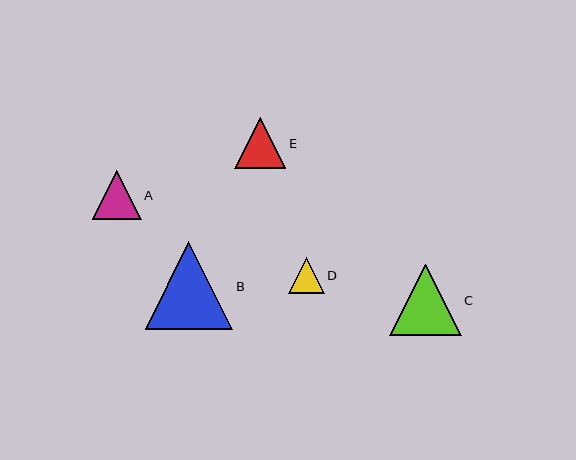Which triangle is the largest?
Triangle B is the largest with a size of approximately 87 pixels.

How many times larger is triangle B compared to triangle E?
Triangle B is approximately 1.7 times the size of triangle E.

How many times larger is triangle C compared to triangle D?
Triangle C is approximately 2.0 times the size of triangle D.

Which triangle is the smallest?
Triangle D is the smallest with a size of approximately 36 pixels.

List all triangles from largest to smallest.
From largest to smallest: B, C, E, A, D.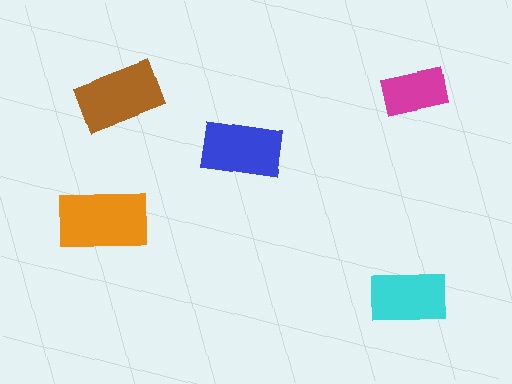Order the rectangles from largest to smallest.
the orange one, the brown one, the blue one, the cyan one, the magenta one.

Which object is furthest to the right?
The magenta rectangle is rightmost.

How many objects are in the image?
There are 5 objects in the image.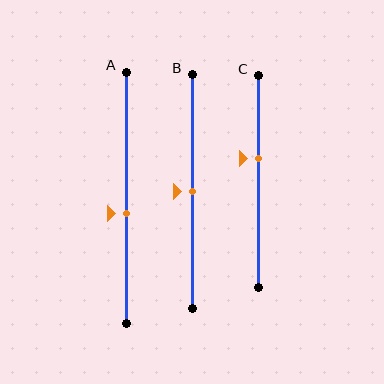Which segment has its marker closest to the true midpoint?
Segment B has its marker closest to the true midpoint.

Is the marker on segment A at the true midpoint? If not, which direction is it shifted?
No, the marker on segment A is shifted downward by about 6% of the segment length.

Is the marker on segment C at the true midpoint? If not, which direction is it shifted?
No, the marker on segment C is shifted upward by about 11% of the segment length.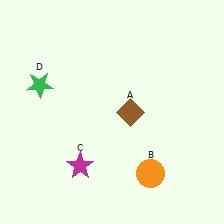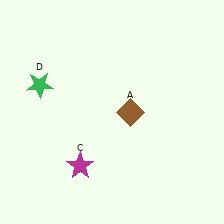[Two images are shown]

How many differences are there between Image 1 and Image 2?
There is 1 difference between the two images.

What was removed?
The orange circle (B) was removed in Image 2.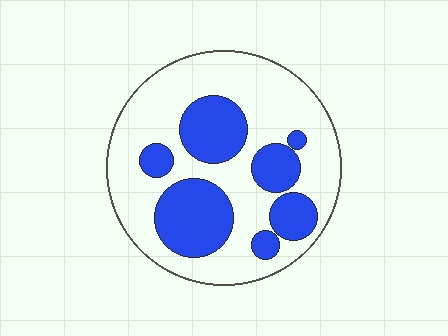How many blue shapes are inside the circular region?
7.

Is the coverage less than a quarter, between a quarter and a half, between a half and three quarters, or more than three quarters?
Between a quarter and a half.